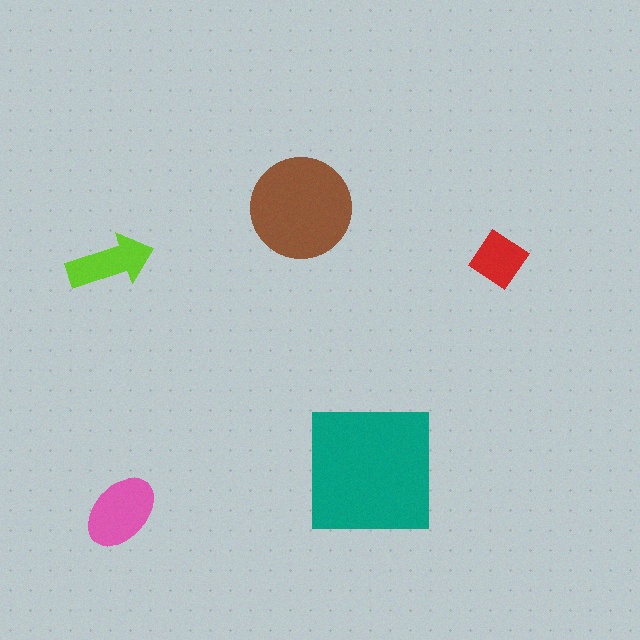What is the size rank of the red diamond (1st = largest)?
5th.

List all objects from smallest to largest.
The red diamond, the lime arrow, the pink ellipse, the brown circle, the teal square.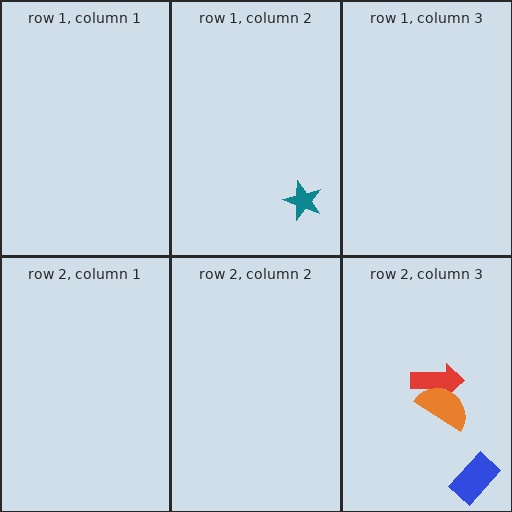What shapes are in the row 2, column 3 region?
The blue rectangle, the red arrow, the orange semicircle.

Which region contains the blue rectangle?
The row 2, column 3 region.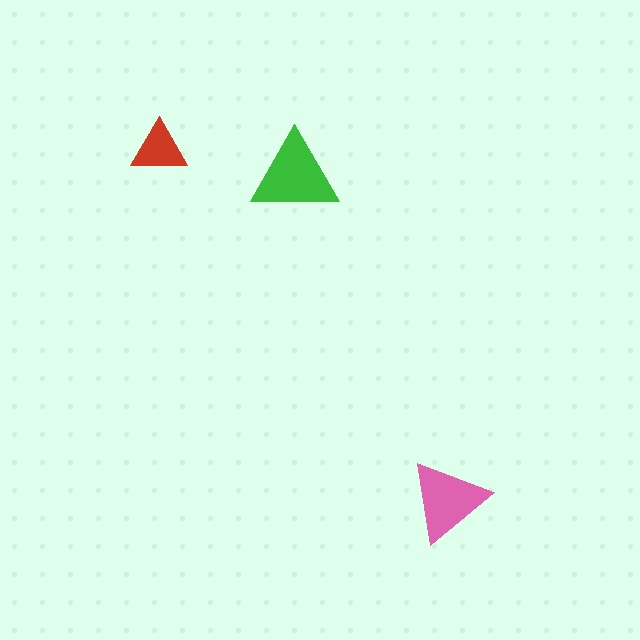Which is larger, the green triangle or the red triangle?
The green one.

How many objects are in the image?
There are 3 objects in the image.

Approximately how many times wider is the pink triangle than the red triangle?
About 1.5 times wider.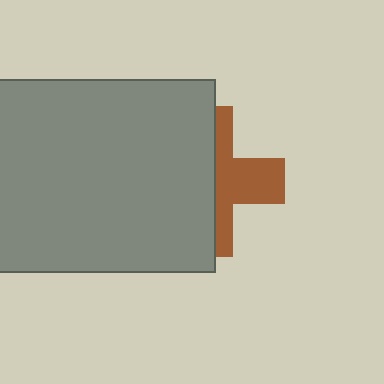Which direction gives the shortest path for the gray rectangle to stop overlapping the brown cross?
Moving left gives the shortest separation.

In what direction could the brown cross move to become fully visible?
The brown cross could move right. That would shift it out from behind the gray rectangle entirely.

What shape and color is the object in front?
The object in front is a gray rectangle.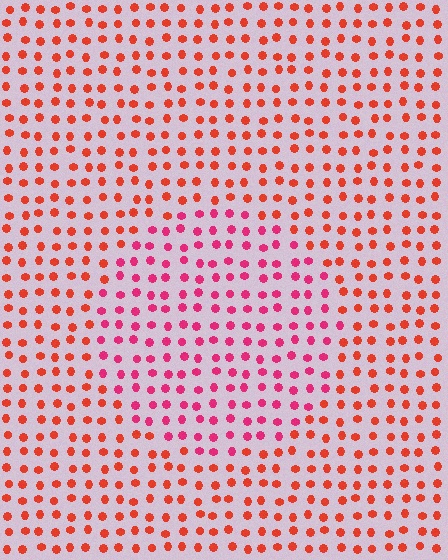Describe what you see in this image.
The image is filled with small red elements in a uniform arrangement. A circle-shaped region is visible where the elements are tinted to a slightly different hue, forming a subtle color boundary.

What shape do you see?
I see a circle.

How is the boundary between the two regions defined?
The boundary is defined purely by a slight shift in hue (about 32 degrees). Spacing, size, and orientation are identical on both sides.